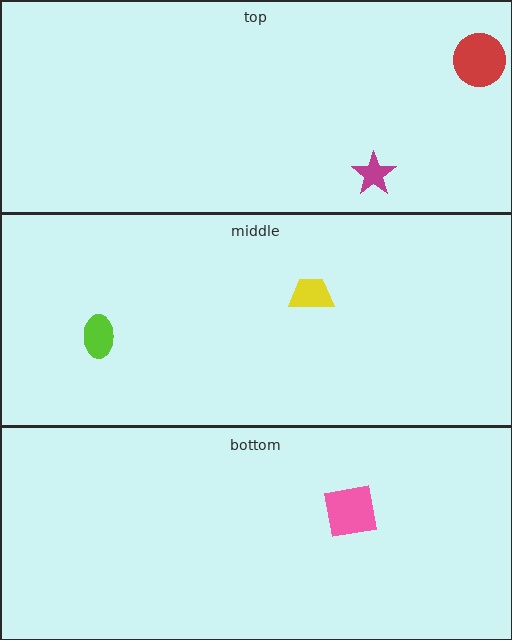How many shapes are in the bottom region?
1.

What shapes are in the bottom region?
The pink square.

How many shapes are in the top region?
2.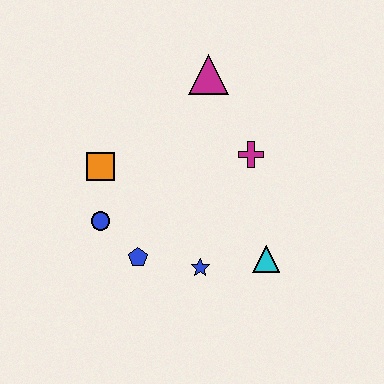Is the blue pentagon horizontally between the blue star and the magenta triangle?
No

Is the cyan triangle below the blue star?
No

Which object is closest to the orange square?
The blue circle is closest to the orange square.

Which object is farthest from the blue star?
The magenta triangle is farthest from the blue star.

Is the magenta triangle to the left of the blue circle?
No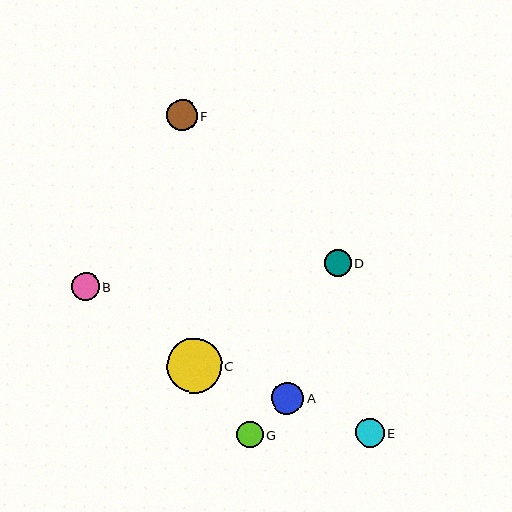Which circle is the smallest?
Circle G is the smallest with a size of approximately 27 pixels.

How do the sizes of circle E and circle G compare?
Circle E and circle G are approximately the same size.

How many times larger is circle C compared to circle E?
Circle C is approximately 1.9 times the size of circle E.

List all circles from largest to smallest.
From largest to smallest: C, A, F, E, B, D, G.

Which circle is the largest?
Circle C is the largest with a size of approximately 55 pixels.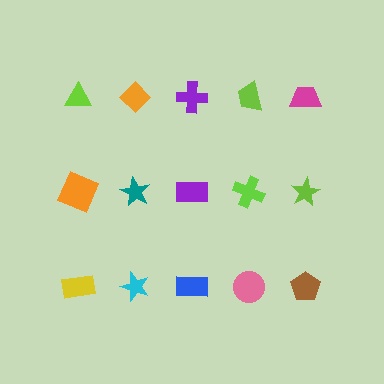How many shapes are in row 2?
5 shapes.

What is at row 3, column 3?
A blue rectangle.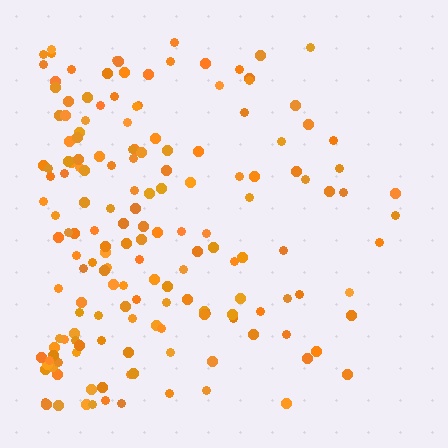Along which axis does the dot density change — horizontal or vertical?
Horizontal.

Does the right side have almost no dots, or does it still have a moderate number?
Still a moderate number, just noticeably fewer than the left.